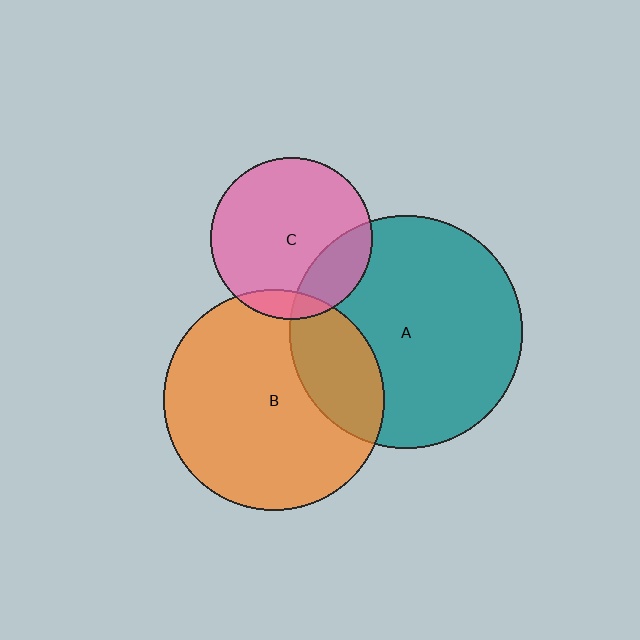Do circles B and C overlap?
Yes.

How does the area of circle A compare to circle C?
Approximately 2.1 times.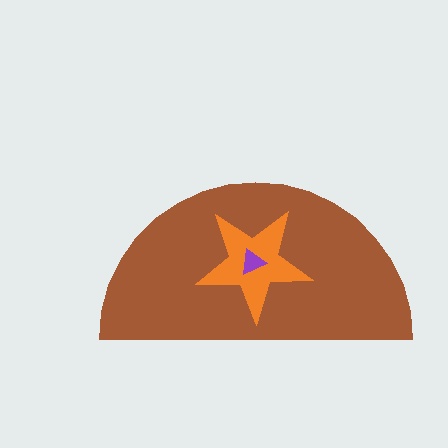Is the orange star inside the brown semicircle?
Yes.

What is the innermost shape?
The purple triangle.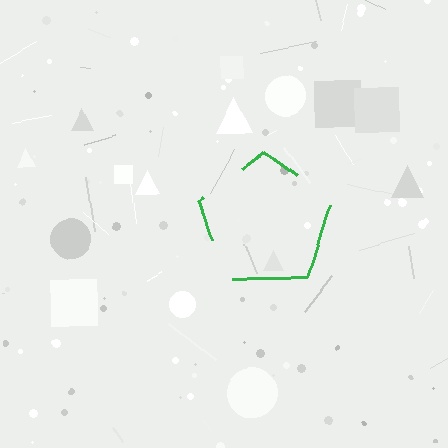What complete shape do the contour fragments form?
The contour fragments form a pentagon.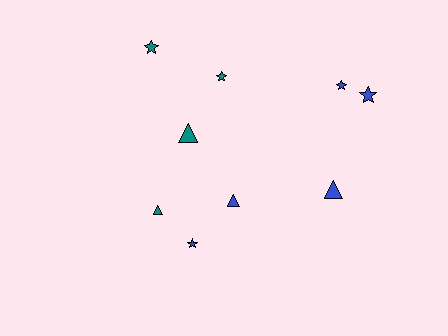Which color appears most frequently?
Blue, with 5 objects.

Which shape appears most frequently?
Star, with 5 objects.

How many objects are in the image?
There are 9 objects.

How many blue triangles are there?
There are 2 blue triangles.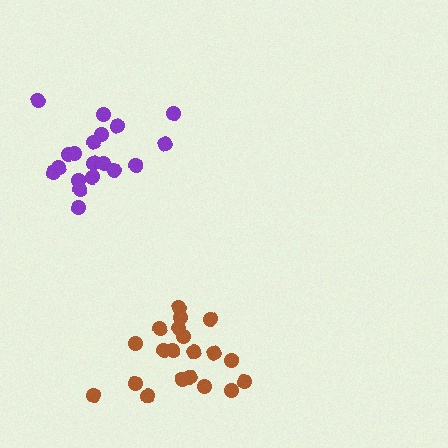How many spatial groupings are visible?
There are 2 spatial groupings.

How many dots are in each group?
Group 1: 19 dots, Group 2: 20 dots (39 total).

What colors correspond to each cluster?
The clusters are colored: purple, brown.